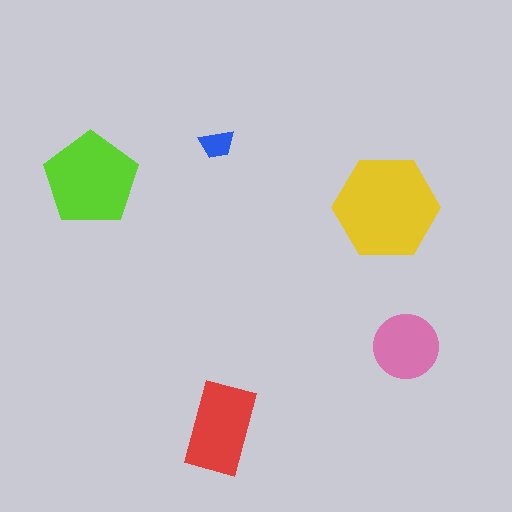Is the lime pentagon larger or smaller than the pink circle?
Larger.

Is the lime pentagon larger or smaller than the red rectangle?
Larger.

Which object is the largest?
The yellow hexagon.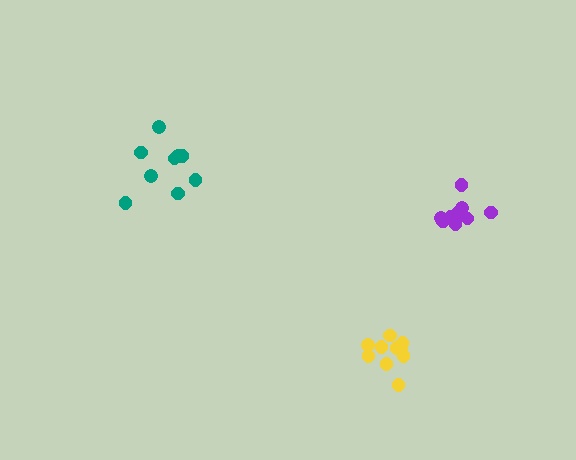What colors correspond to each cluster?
The clusters are colored: teal, yellow, purple.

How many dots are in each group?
Group 1: 9 dots, Group 2: 10 dots, Group 3: 11 dots (30 total).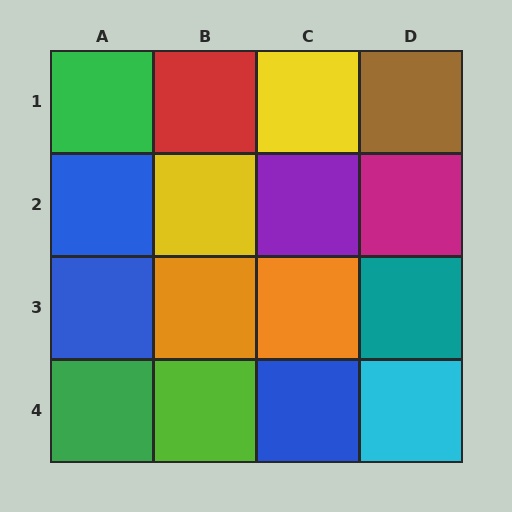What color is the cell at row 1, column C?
Yellow.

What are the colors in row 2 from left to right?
Blue, yellow, purple, magenta.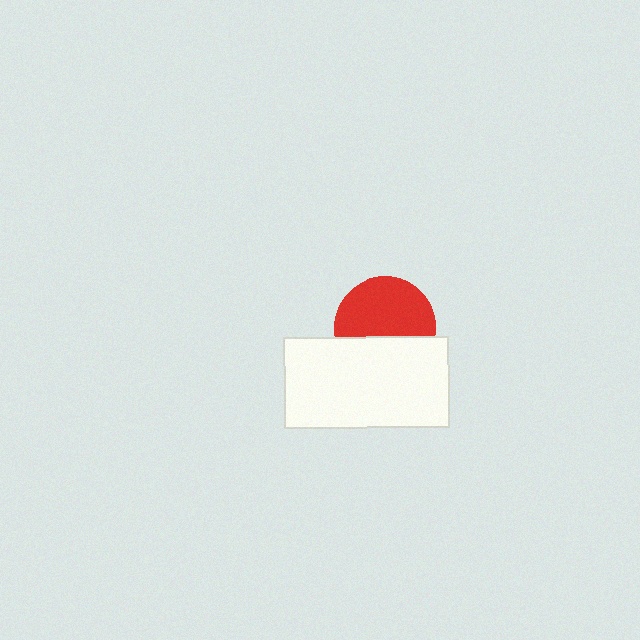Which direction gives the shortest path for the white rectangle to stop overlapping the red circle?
Moving down gives the shortest separation.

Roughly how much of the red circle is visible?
About half of it is visible (roughly 61%).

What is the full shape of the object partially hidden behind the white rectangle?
The partially hidden object is a red circle.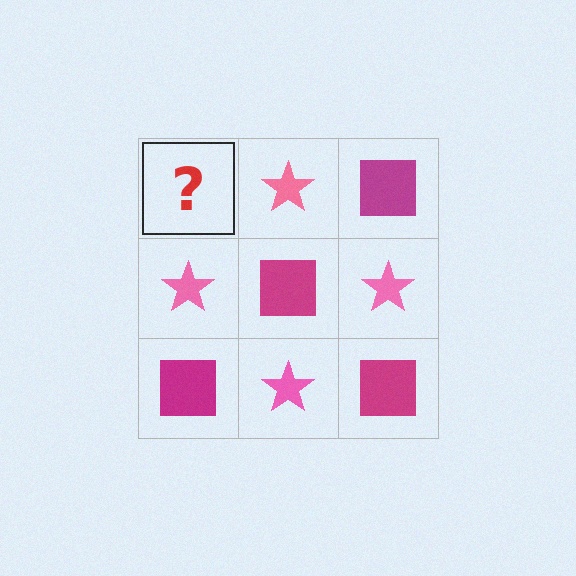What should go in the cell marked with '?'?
The missing cell should contain a magenta square.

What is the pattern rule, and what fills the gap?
The rule is that it alternates magenta square and pink star in a checkerboard pattern. The gap should be filled with a magenta square.